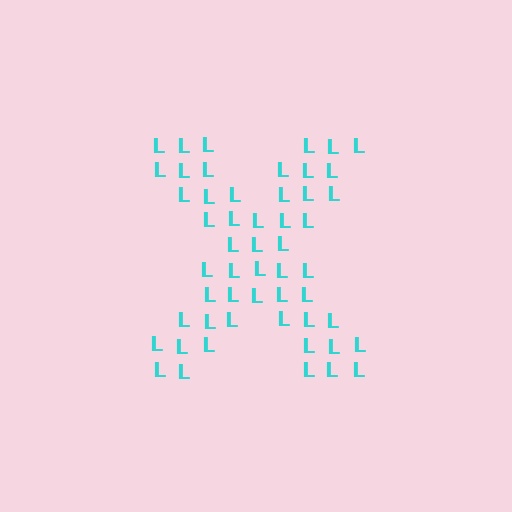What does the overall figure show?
The overall figure shows the letter X.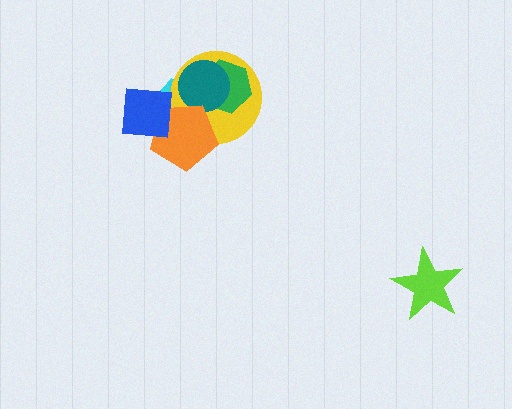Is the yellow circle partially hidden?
Yes, it is partially covered by another shape.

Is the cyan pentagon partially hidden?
Yes, it is partially covered by another shape.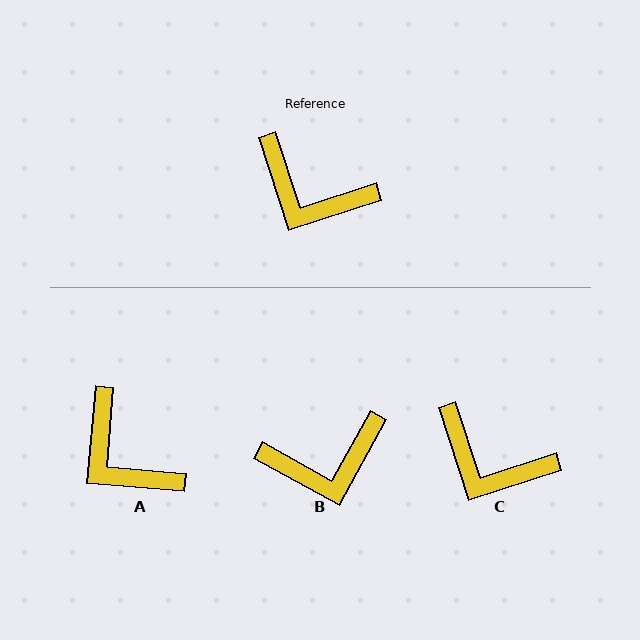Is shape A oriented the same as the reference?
No, it is off by about 23 degrees.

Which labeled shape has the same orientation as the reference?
C.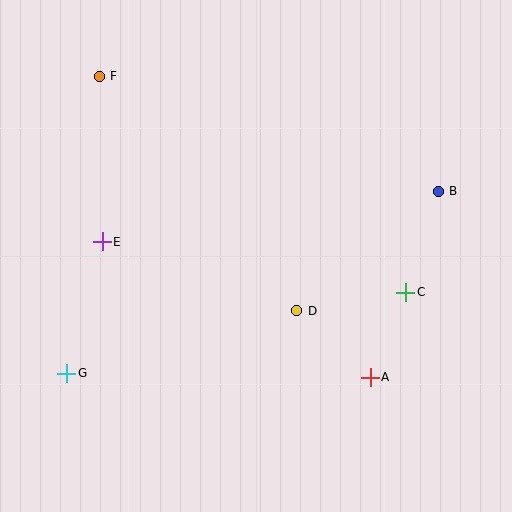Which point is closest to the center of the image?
Point D at (297, 311) is closest to the center.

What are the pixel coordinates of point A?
Point A is at (370, 377).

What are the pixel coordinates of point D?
Point D is at (297, 311).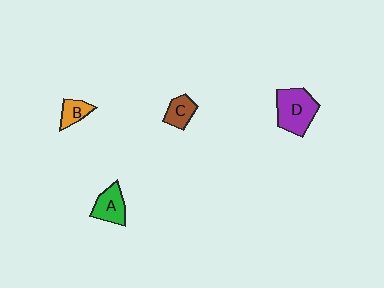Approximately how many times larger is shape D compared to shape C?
Approximately 2.0 times.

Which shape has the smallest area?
Shape B (orange).